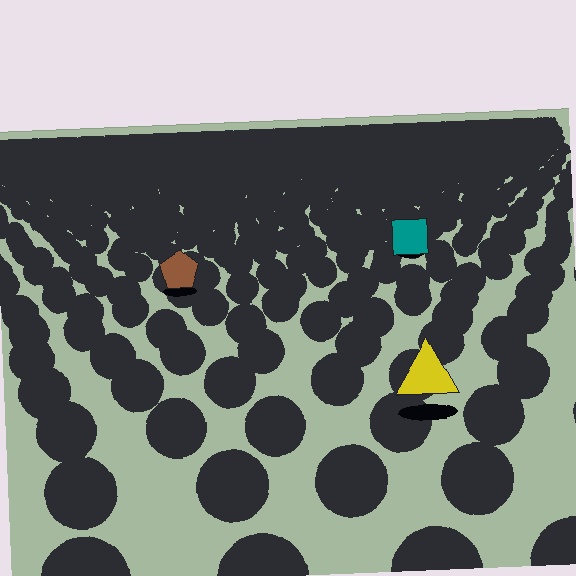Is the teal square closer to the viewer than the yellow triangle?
No. The yellow triangle is closer — you can tell from the texture gradient: the ground texture is coarser near it.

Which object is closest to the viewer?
The yellow triangle is closest. The texture marks near it are larger and more spread out.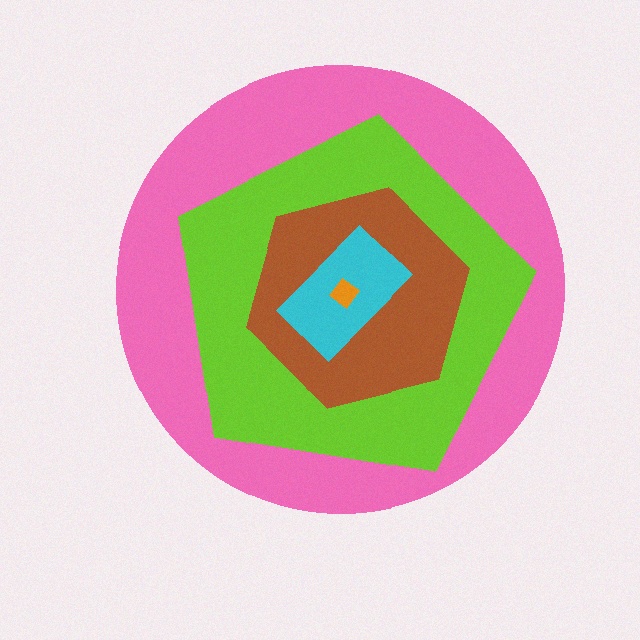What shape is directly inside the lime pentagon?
The brown hexagon.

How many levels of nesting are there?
5.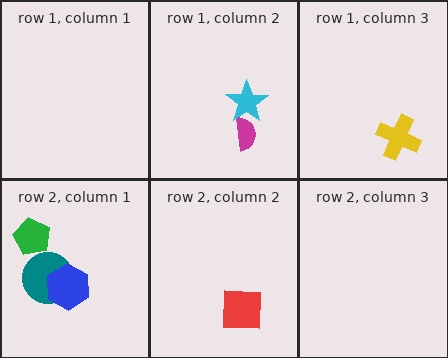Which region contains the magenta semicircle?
The row 1, column 2 region.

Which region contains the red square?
The row 2, column 2 region.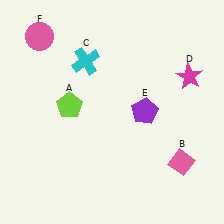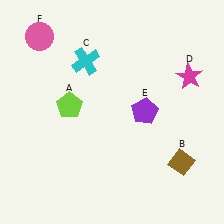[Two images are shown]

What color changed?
The diamond (B) changed from pink in Image 1 to brown in Image 2.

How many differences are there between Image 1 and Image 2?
There is 1 difference between the two images.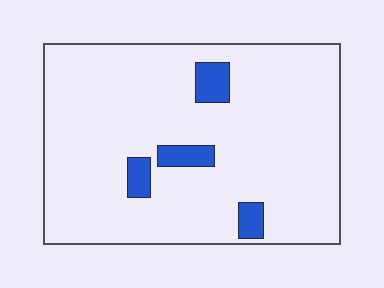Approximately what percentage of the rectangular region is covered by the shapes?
Approximately 10%.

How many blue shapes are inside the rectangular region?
4.